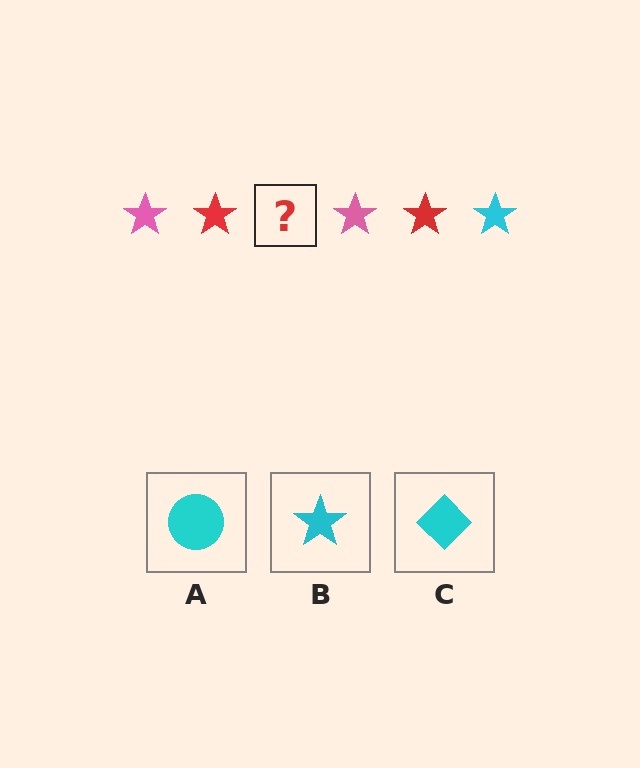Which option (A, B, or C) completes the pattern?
B.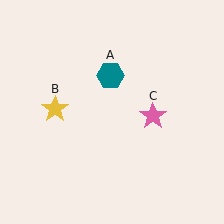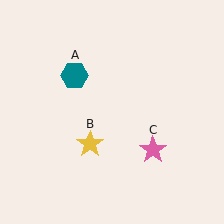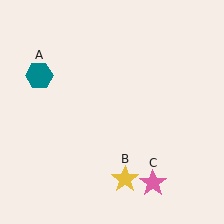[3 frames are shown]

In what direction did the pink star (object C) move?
The pink star (object C) moved down.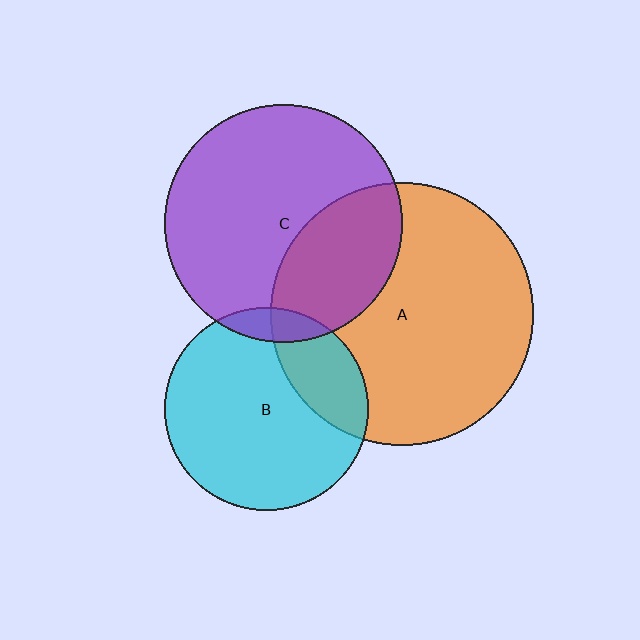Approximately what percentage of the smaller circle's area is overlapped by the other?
Approximately 10%.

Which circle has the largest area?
Circle A (orange).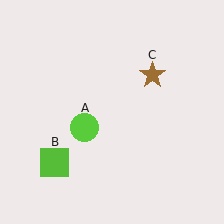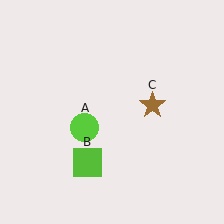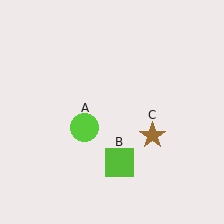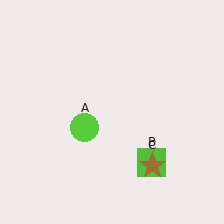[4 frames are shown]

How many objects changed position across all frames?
2 objects changed position: lime square (object B), brown star (object C).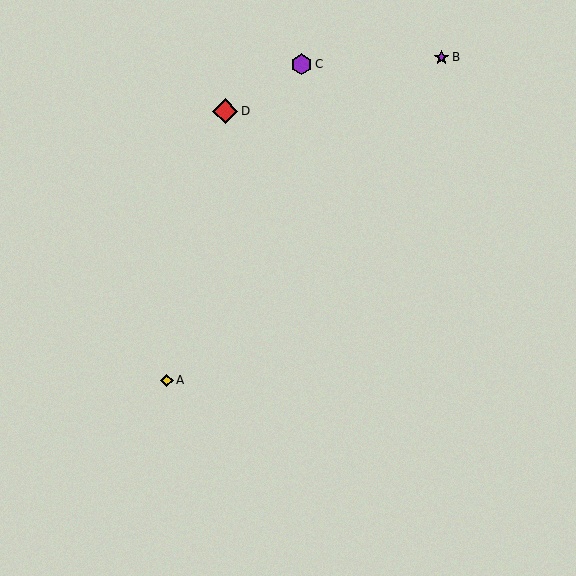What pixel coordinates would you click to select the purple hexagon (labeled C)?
Click at (301, 64) to select the purple hexagon C.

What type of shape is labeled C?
Shape C is a purple hexagon.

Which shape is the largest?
The red diamond (labeled D) is the largest.